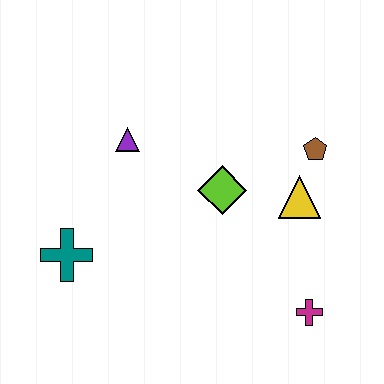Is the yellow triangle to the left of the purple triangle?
No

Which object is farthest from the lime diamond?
The teal cross is farthest from the lime diamond.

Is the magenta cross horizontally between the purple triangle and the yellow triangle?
No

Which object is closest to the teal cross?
The purple triangle is closest to the teal cross.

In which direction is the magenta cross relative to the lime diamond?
The magenta cross is below the lime diamond.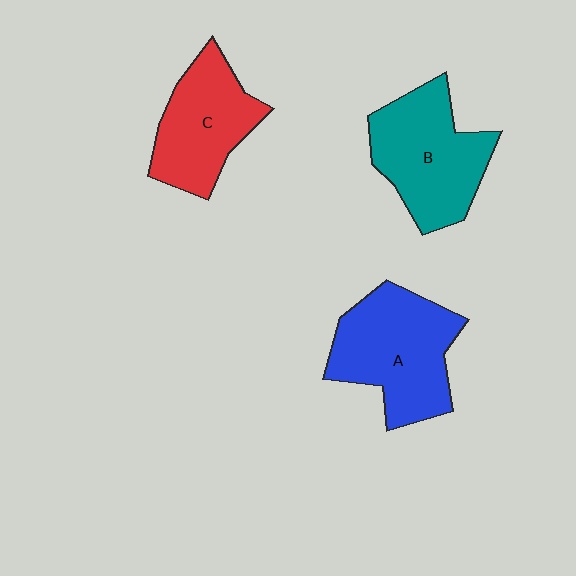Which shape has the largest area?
Shape A (blue).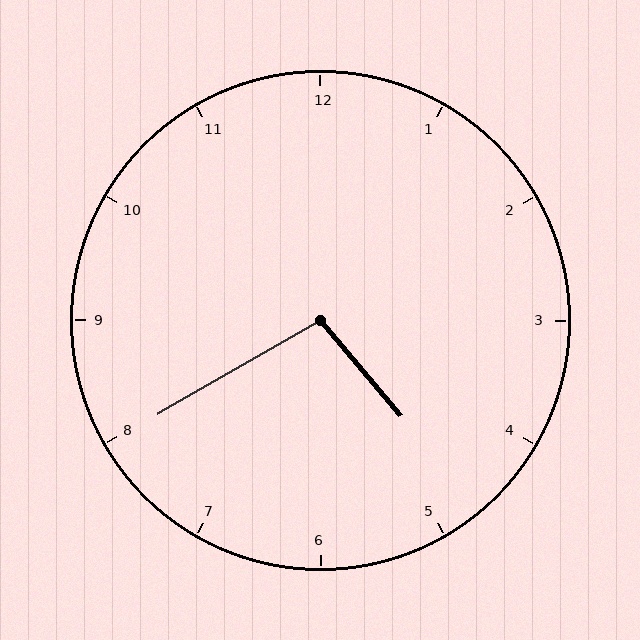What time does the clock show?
4:40.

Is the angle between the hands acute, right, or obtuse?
It is obtuse.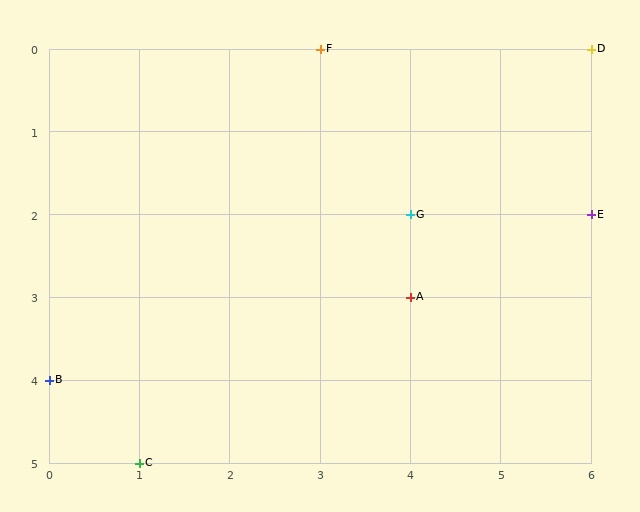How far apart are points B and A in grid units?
Points B and A are 4 columns and 1 row apart (about 4.1 grid units diagonally).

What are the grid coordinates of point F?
Point F is at grid coordinates (3, 0).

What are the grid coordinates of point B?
Point B is at grid coordinates (0, 4).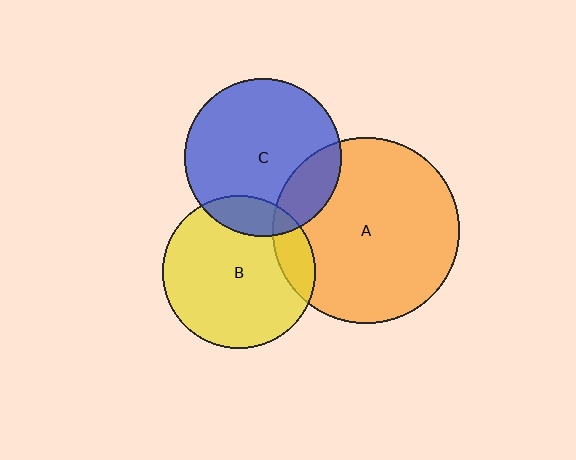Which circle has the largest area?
Circle A (orange).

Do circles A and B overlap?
Yes.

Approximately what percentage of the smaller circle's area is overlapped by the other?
Approximately 15%.